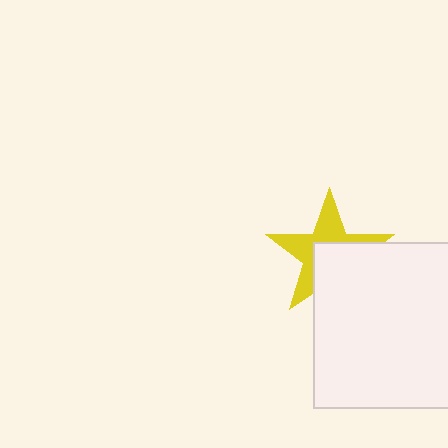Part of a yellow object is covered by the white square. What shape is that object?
It is a star.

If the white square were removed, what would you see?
You would see the complete yellow star.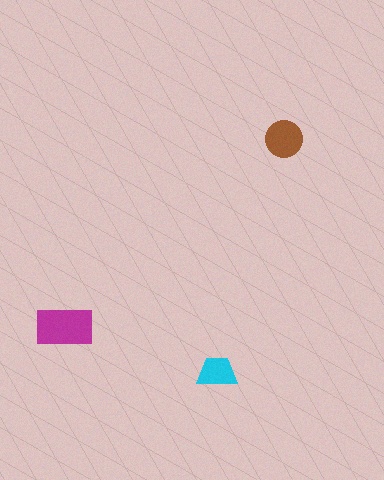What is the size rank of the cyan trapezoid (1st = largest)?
3rd.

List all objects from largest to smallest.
The magenta rectangle, the brown circle, the cyan trapezoid.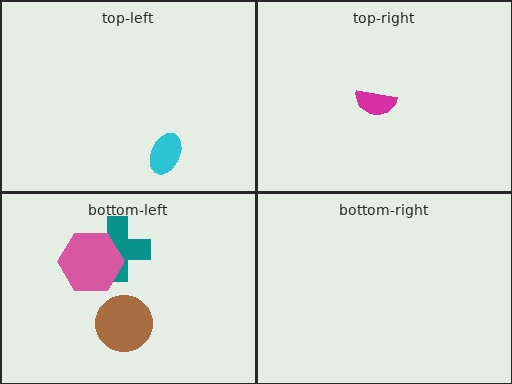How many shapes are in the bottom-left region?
3.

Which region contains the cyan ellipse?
The top-left region.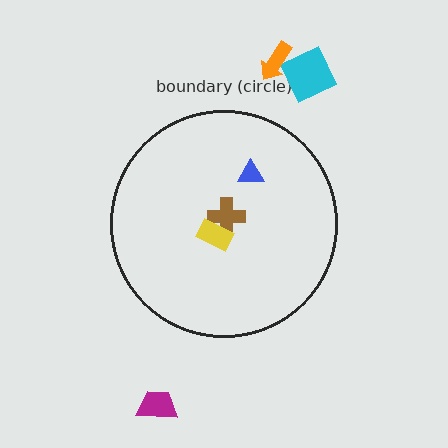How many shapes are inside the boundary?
3 inside, 3 outside.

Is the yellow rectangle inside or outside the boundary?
Inside.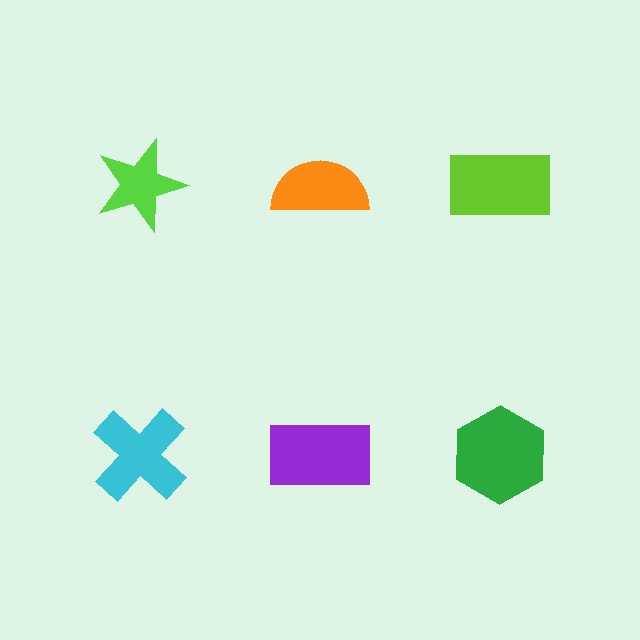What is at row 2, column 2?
A purple rectangle.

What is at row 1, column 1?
A lime star.